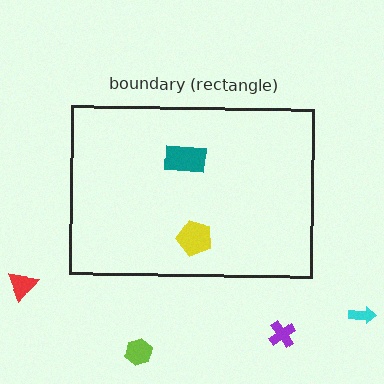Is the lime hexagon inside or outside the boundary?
Outside.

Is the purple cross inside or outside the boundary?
Outside.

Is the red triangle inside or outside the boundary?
Outside.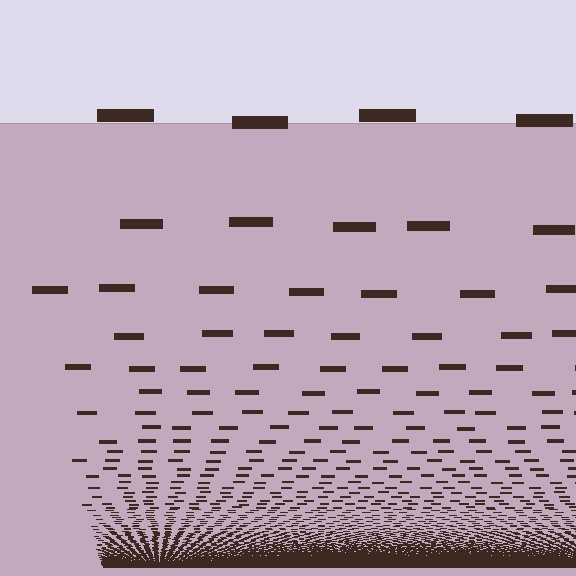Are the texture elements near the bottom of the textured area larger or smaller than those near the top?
Smaller. The gradient is inverted — elements near the bottom are smaller and denser.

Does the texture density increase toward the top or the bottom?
Density increases toward the bottom.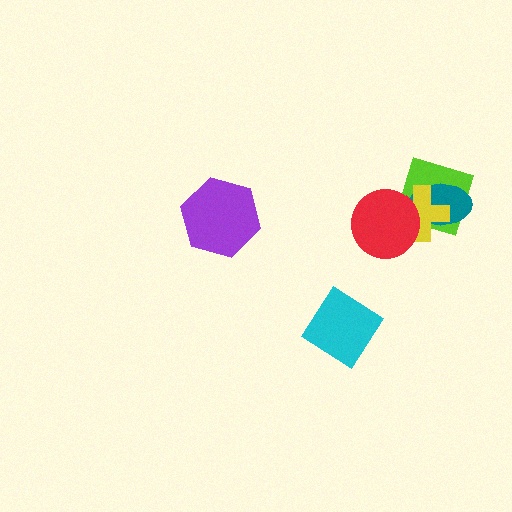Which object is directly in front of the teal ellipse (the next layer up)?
The yellow cross is directly in front of the teal ellipse.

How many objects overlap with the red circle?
3 objects overlap with the red circle.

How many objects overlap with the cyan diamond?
0 objects overlap with the cyan diamond.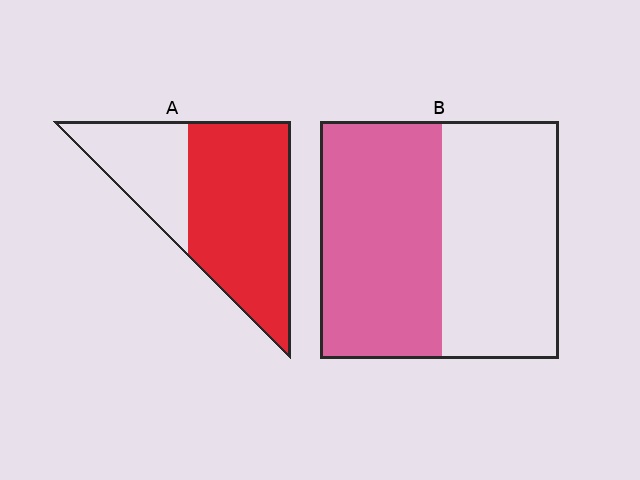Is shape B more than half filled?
Roughly half.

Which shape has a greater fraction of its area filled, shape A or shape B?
Shape A.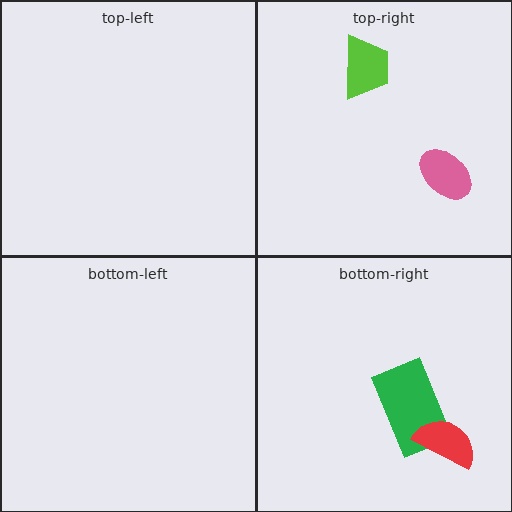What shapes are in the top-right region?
The pink ellipse, the lime trapezoid.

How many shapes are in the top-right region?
2.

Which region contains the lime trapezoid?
The top-right region.